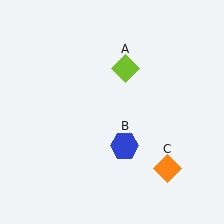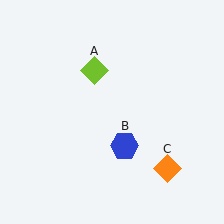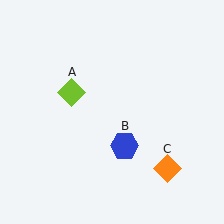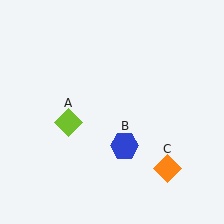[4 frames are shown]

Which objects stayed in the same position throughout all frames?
Blue hexagon (object B) and orange diamond (object C) remained stationary.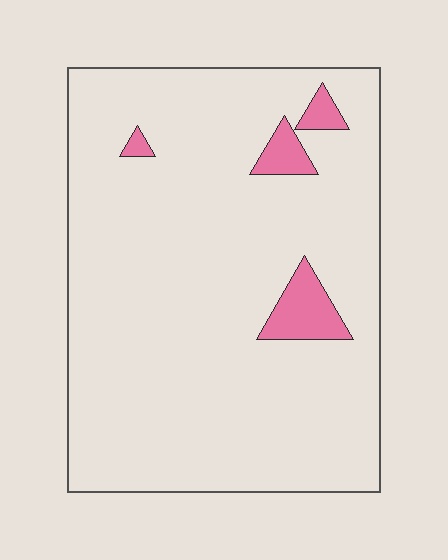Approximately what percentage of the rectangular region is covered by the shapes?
Approximately 5%.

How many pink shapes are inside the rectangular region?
4.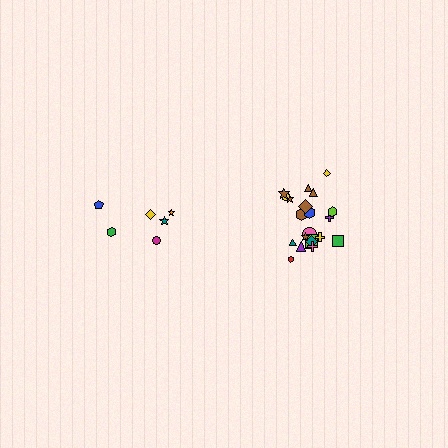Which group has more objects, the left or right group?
The right group.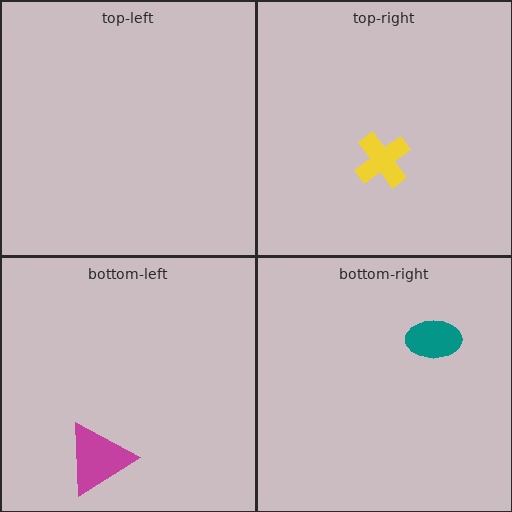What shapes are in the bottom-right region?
The teal ellipse.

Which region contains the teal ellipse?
The bottom-right region.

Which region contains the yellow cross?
The top-right region.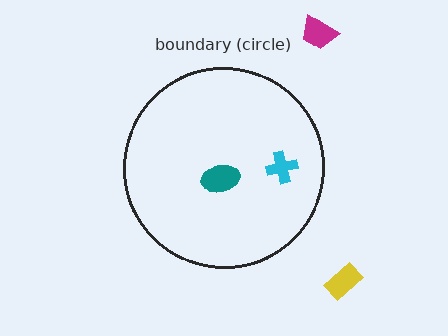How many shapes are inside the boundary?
2 inside, 2 outside.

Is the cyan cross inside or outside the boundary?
Inside.